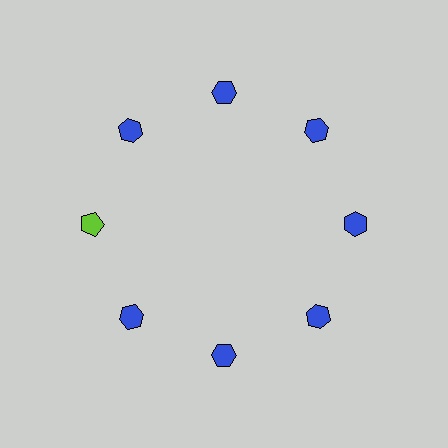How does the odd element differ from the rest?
It differs in both color (lime instead of blue) and shape (pentagon instead of hexagon).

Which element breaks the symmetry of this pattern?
The lime pentagon at roughly the 9 o'clock position breaks the symmetry. All other shapes are blue hexagons.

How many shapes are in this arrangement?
There are 8 shapes arranged in a ring pattern.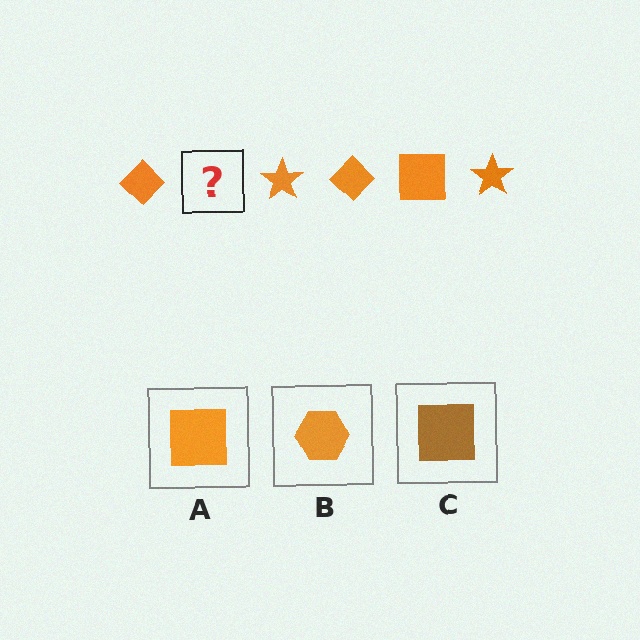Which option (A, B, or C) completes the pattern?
A.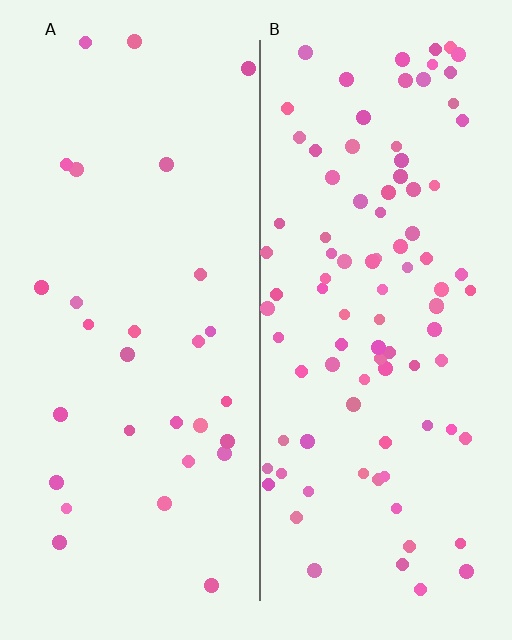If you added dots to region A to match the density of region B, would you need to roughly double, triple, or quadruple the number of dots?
Approximately triple.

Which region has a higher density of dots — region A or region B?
B (the right).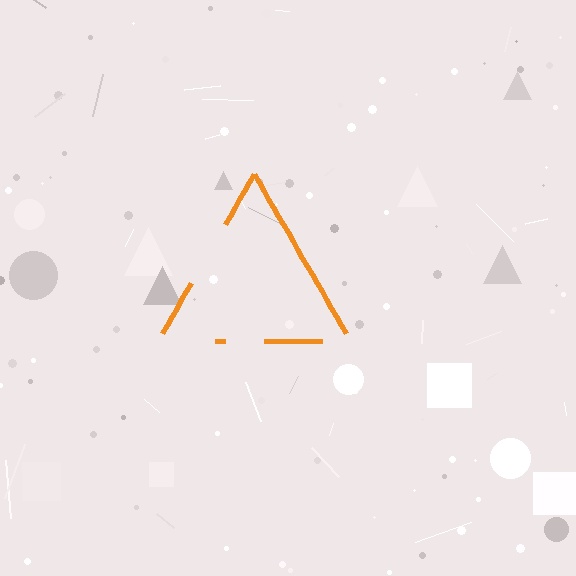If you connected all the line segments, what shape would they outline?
They would outline a triangle.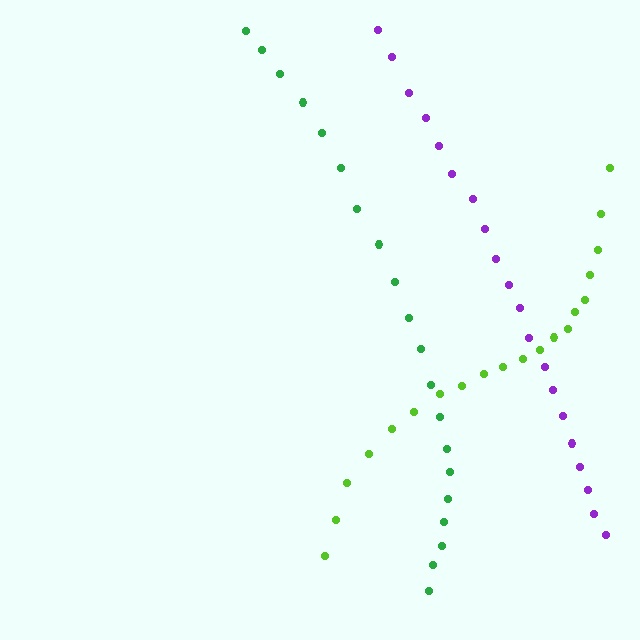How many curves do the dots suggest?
There are 3 distinct paths.